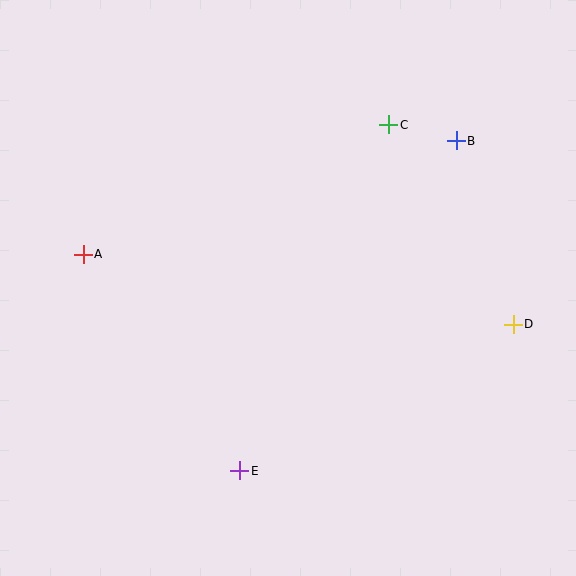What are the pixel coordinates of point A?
Point A is at (83, 254).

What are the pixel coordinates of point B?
Point B is at (456, 141).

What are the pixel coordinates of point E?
Point E is at (240, 471).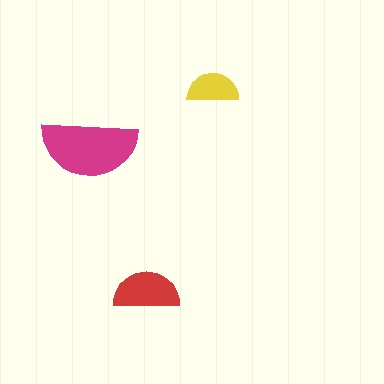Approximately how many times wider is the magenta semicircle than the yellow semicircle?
About 2 times wider.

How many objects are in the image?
There are 3 objects in the image.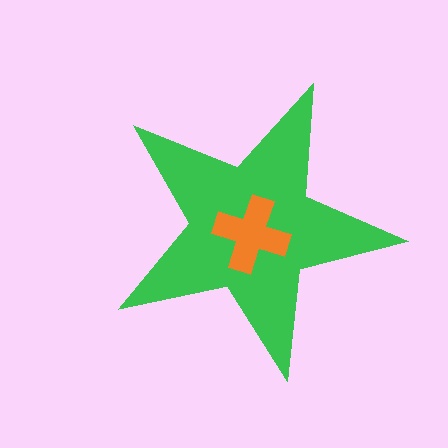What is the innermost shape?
The orange cross.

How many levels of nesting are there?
2.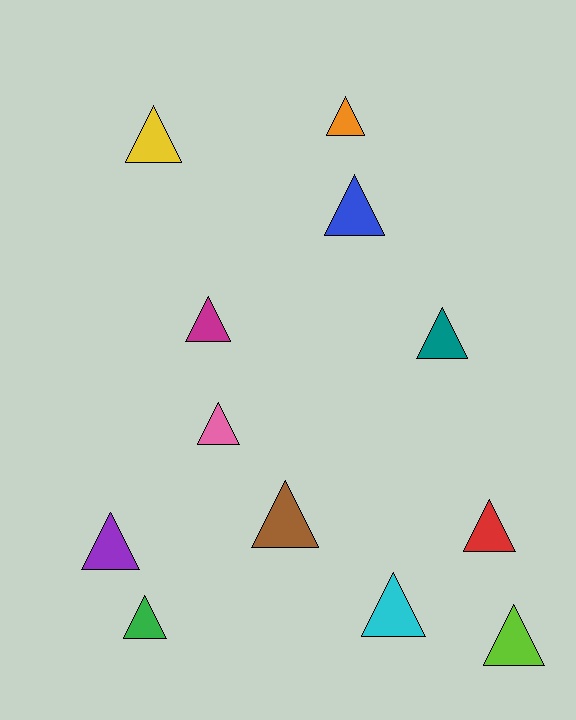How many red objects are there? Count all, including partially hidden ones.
There is 1 red object.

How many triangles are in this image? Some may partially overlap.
There are 12 triangles.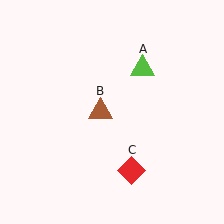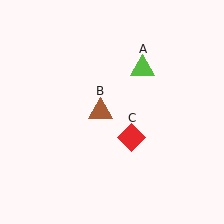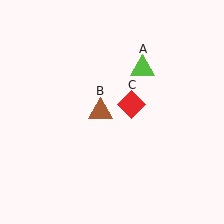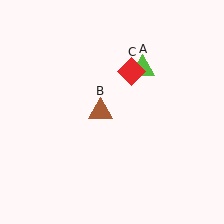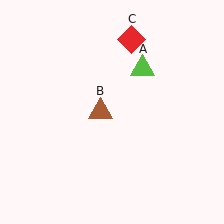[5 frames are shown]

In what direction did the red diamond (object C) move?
The red diamond (object C) moved up.